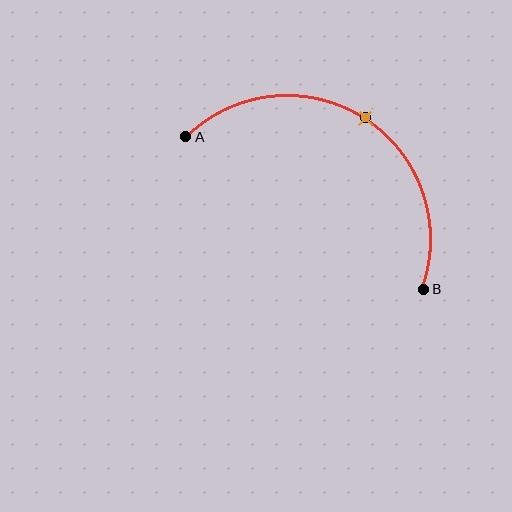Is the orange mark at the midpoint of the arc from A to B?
Yes. The orange mark lies on the arc at equal arc-length from both A and B — it is the arc midpoint.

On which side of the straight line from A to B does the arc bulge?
The arc bulges above the straight line connecting A and B.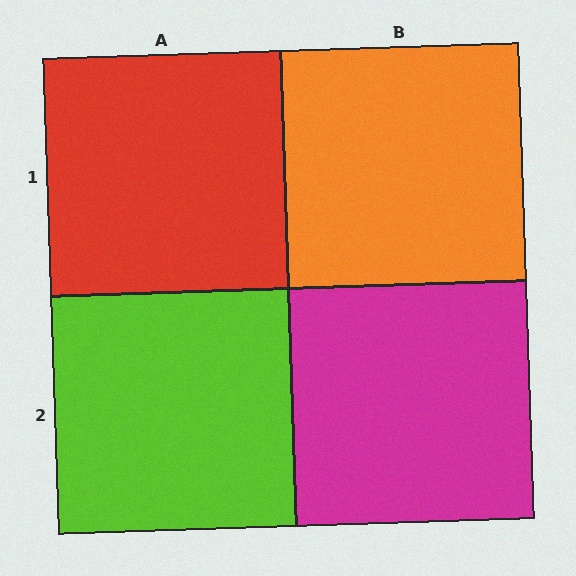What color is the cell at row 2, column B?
Magenta.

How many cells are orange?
1 cell is orange.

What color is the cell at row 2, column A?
Lime.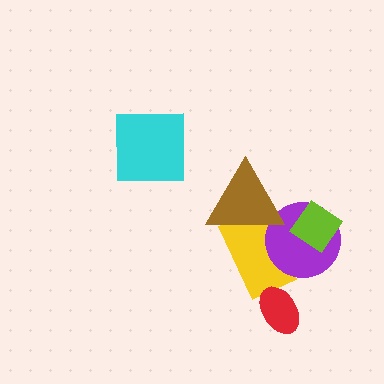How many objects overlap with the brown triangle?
2 objects overlap with the brown triangle.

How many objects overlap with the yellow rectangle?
2 objects overlap with the yellow rectangle.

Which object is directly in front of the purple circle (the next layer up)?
The lime diamond is directly in front of the purple circle.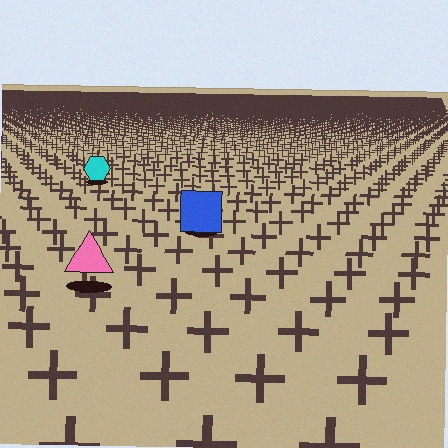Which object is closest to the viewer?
The pink triangle is closest. The texture marks near it are larger and more spread out.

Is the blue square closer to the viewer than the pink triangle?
No. The pink triangle is closer — you can tell from the texture gradient: the ground texture is coarser near it.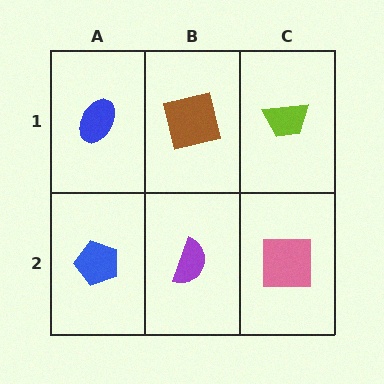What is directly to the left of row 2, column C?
A purple semicircle.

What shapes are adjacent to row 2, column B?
A brown square (row 1, column B), a blue pentagon (row 2, column A), a pink square (row 2, column C).